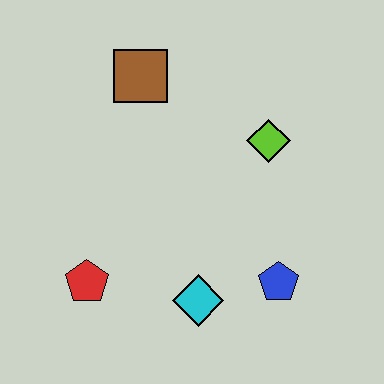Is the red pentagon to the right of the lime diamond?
No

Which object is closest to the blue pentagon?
The cyan diamond is closest to the blue pentagon.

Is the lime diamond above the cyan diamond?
Yes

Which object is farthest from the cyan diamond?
The brown square is farthest from the cyan diamond.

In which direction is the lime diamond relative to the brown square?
The lime diamond is to the right of the brown square.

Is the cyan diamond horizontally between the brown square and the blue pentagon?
Yes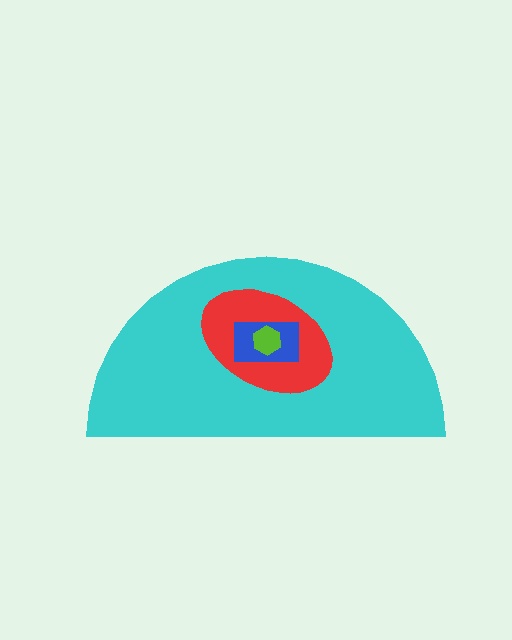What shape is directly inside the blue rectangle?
The lime hexagon.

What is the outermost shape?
The cyan semicircle.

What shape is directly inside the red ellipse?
The blue rectangle.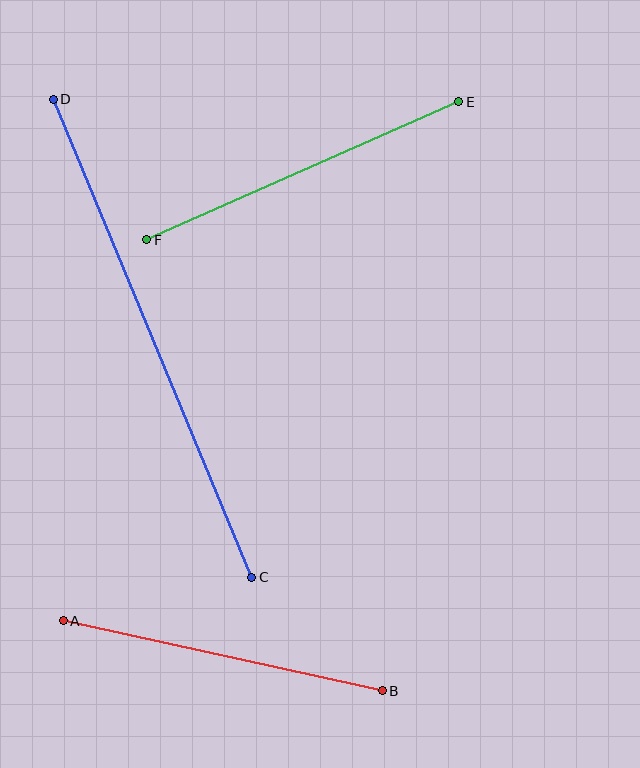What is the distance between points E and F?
The distance is approximately 341 pixels.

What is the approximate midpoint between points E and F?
The midpoint is at approximately (303, 171) pixels.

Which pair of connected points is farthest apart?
Points C and D are farthest apart.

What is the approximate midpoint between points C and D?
The midpoint is at approximately (152, 338) pixels.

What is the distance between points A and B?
The distance is approximately 327 pixels.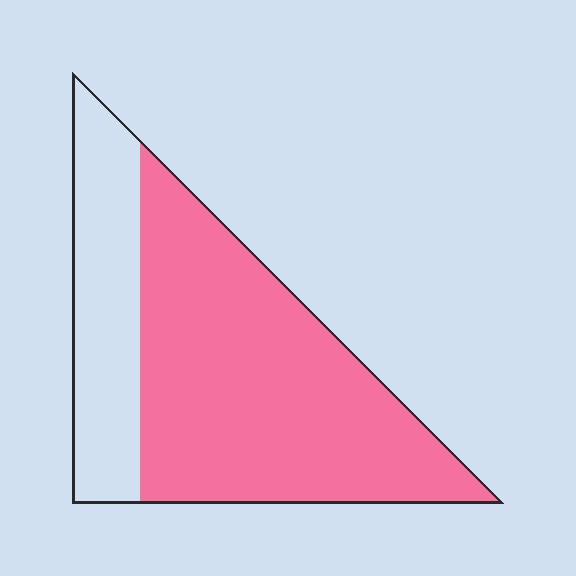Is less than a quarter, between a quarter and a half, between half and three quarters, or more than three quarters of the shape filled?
Between half and three quarters.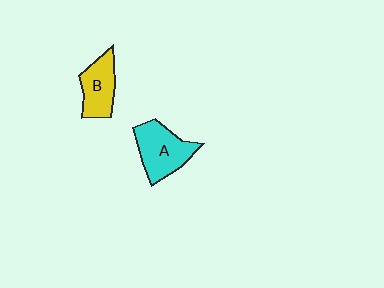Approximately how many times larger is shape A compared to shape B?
Approximately 1.3 times.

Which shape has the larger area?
Shape A (cyan).